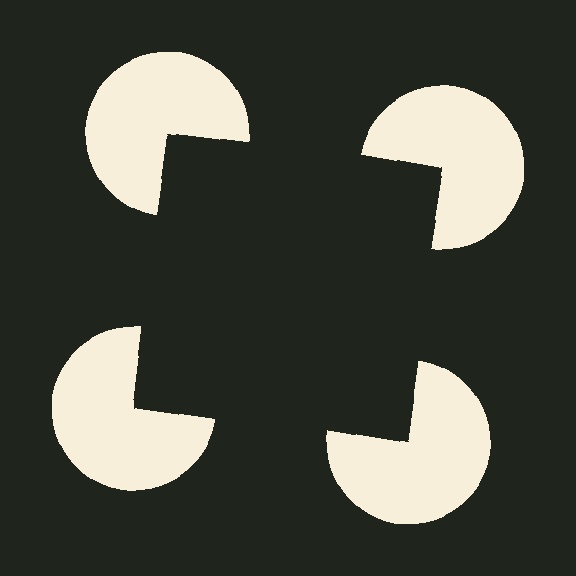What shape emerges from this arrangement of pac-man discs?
An illusory square — its edges are inferred from the aligned wedge cuts in the pac-man discs, not physically drawn.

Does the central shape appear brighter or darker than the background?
It typically appears slightly darker than the background, even though no actual brightness change is drawn.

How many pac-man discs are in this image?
There are 4 — one at each vertex of the illusory square.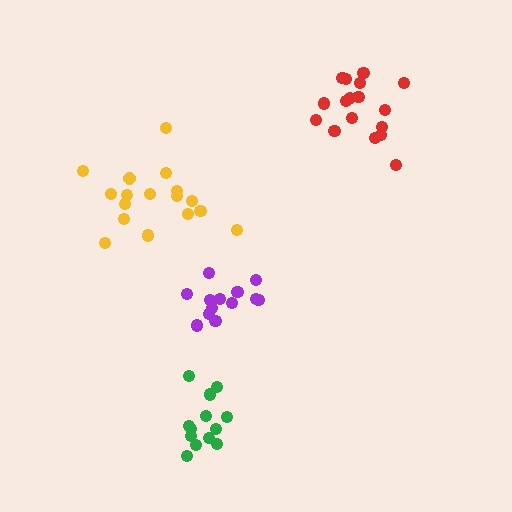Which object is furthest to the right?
The red cluster is rightmost.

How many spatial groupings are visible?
There are 4 spatial groupings.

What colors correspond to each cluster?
The clusters are colored: yellow, red, green, purple.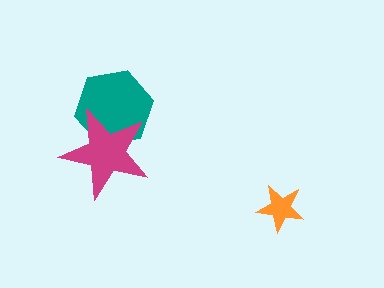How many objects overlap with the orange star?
0 objects overlap with the orange star.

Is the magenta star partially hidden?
No, no other shape covers it.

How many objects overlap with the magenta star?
1 object overlaps with the magenta star.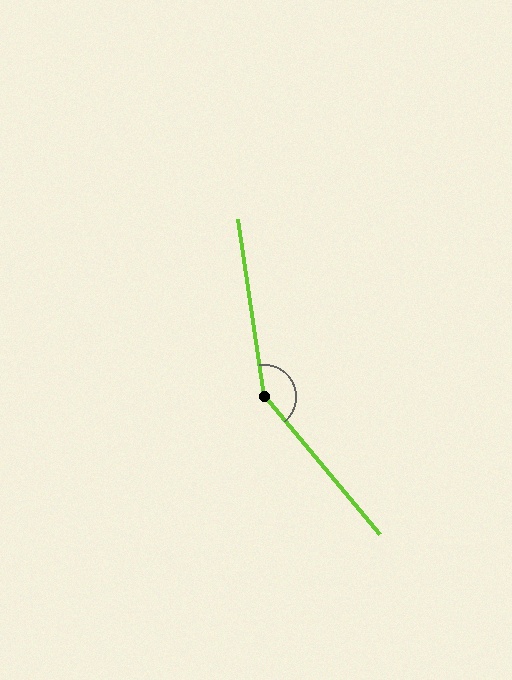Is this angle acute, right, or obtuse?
It is obtuse.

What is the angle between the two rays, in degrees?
Approximately 148 degrees.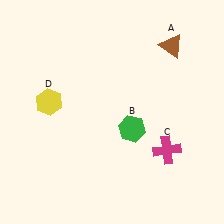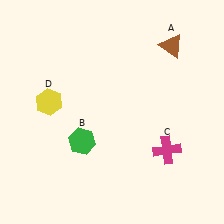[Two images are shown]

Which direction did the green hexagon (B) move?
The green hexagon (B) moved left.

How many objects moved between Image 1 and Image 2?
1 object moved between the two images.